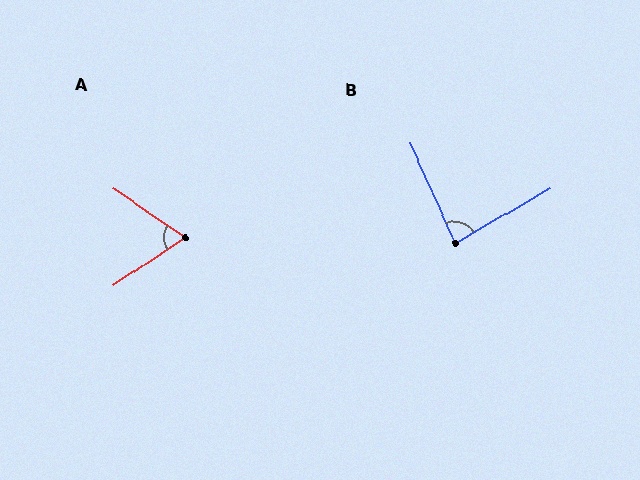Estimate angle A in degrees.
Approximately 68 degrees.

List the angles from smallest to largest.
A (68°), B (84°).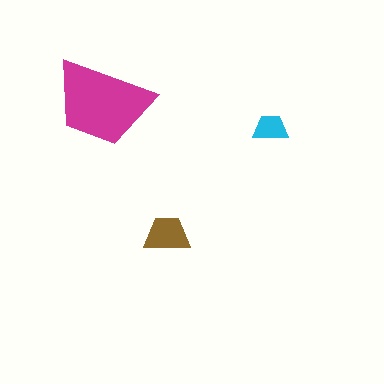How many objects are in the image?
There are 3 objects in the image.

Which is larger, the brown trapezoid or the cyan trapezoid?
The brown one.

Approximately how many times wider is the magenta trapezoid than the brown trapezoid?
About 2 times wider.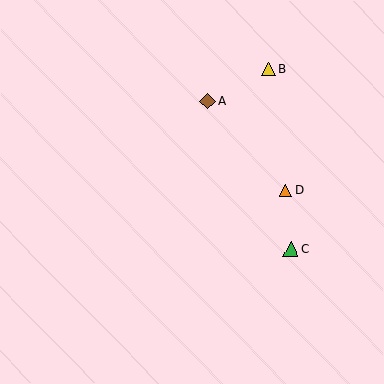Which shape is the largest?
The brown diamond (labeled A) is the largest.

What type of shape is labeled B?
Shape B is a yellow triangle.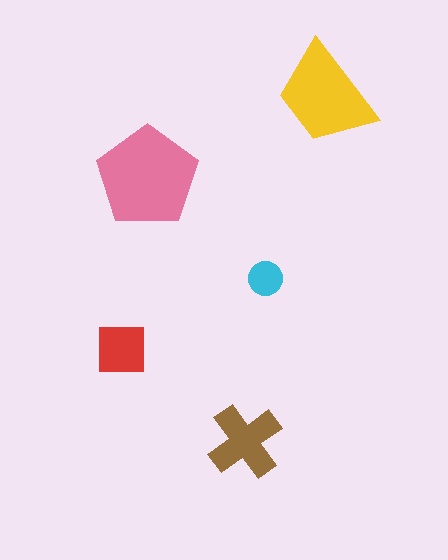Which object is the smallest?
The cyan circle.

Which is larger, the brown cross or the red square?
The brown cross.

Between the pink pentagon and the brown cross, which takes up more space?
The pink pentagon.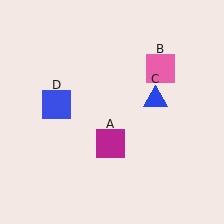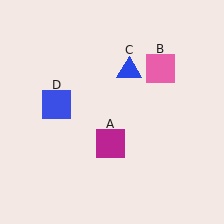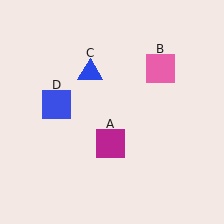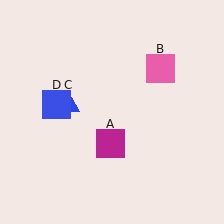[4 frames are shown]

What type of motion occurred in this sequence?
The blue triangle (object C) rotated counterclockwise around the center of the scene.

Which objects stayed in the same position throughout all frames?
Magenta square (object A) and pink square (object B) and blue square (object D) remained stationary.